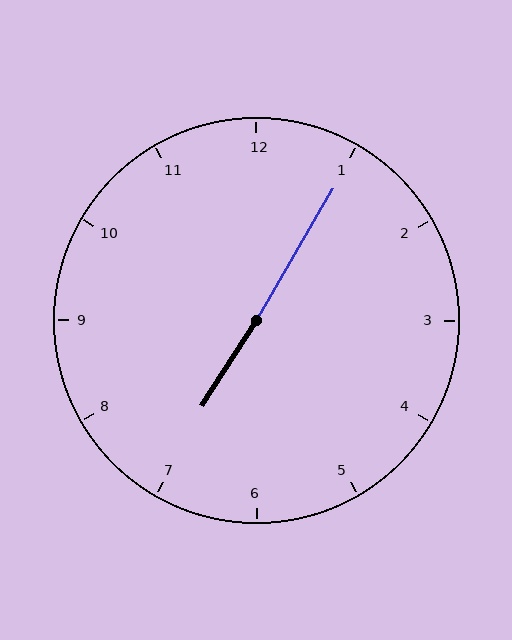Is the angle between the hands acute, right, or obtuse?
It is obtuse.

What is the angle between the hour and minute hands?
Approximately 178 degrees.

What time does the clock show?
7:05.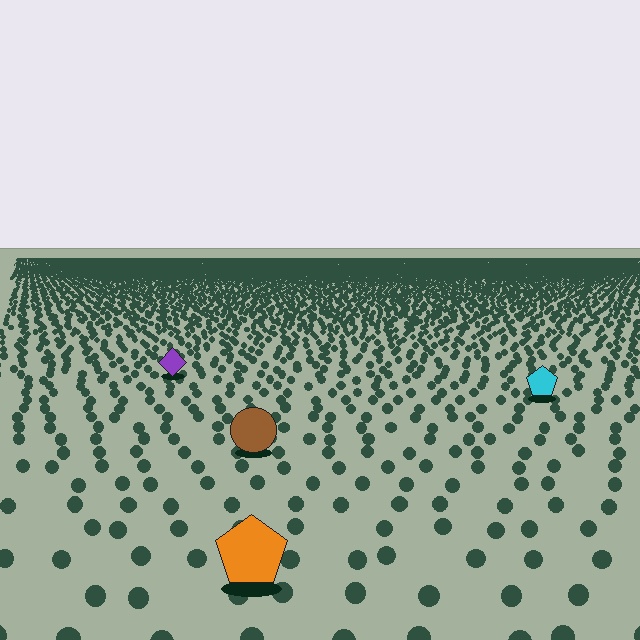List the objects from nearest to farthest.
From nearest to farthest: the orange pentagon, the brown circle, the cyan pentagon, the purple diamond.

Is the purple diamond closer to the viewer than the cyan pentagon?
No. The cyan pentagon is closer — you can tell from the texture gradient: the ground texture is coarser near it.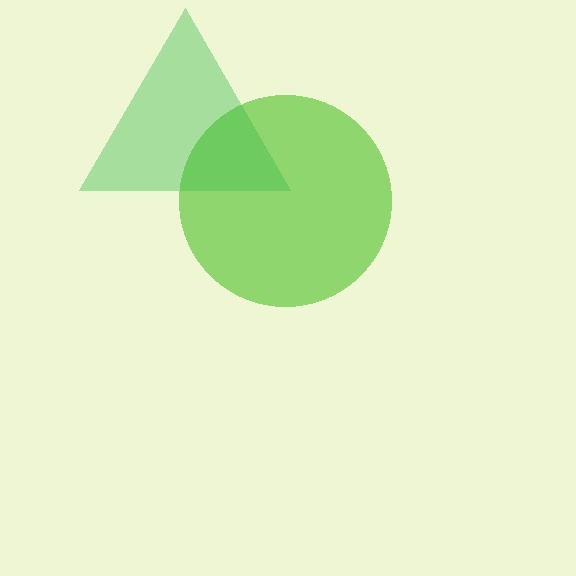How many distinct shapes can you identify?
There are 2 distinct shapes: a lime circle, a green triangle.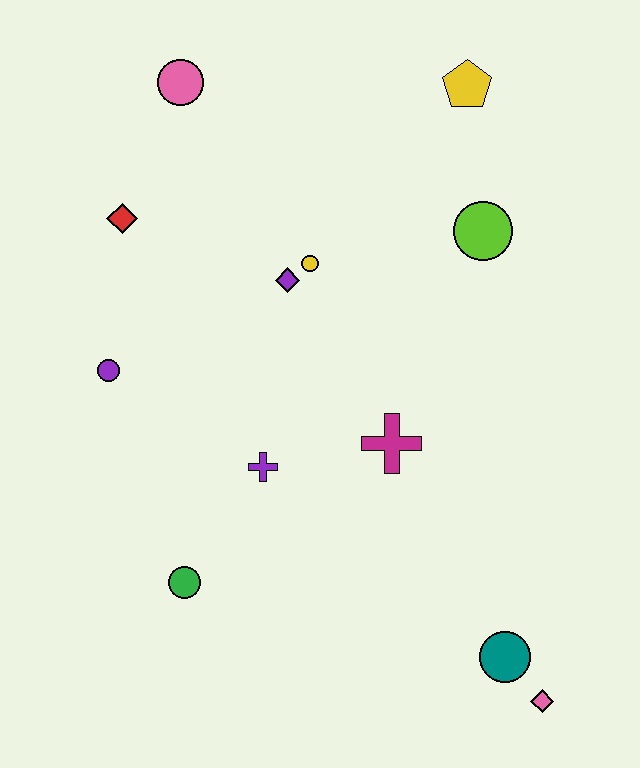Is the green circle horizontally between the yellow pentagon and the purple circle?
Yes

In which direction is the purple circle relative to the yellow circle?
The purple circle is to the left of the yellow circle.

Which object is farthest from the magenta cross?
The pink circle is farthest from the magenta cross.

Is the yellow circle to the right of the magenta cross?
No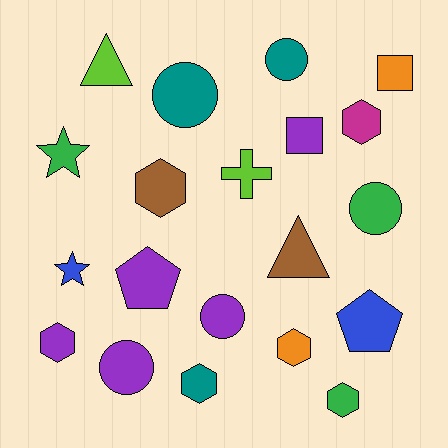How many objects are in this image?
There are 20 objects.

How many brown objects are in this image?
There are 2 brown objects.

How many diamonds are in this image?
There are no diamonds.